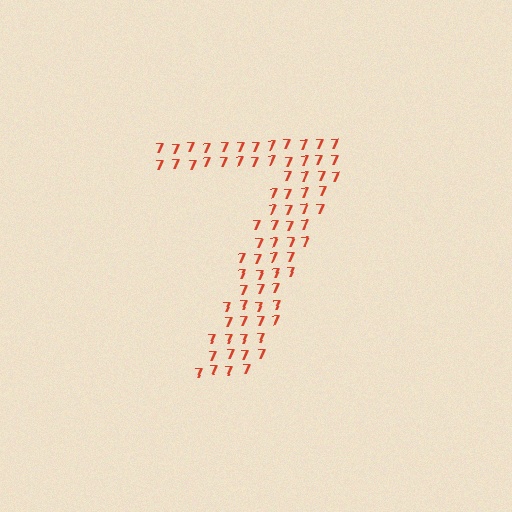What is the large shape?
The large shape is the digit 7.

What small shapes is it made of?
It is made of small digit 7's.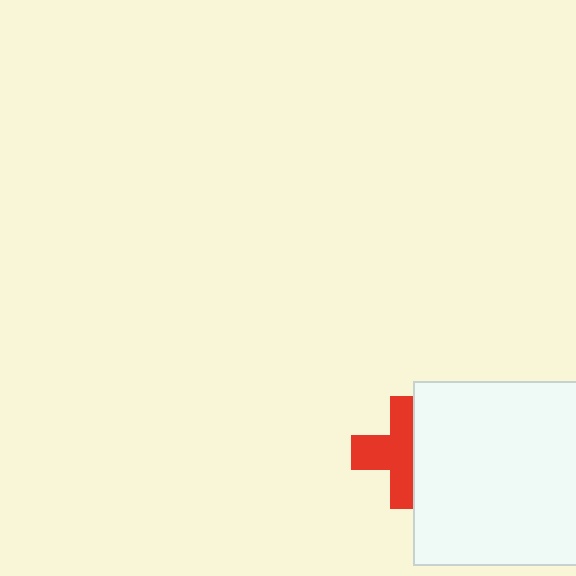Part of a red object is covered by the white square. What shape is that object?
It is a cross.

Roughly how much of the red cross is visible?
About half of it is visible (roughly 60%).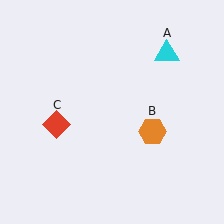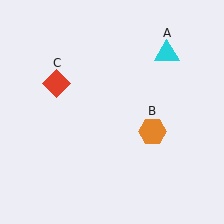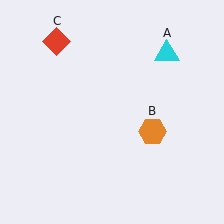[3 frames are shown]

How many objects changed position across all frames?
1 object changed position: red diamond (object C).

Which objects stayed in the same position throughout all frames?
Cyan triangle (object A) and orange hexagon (object B) remained stationary.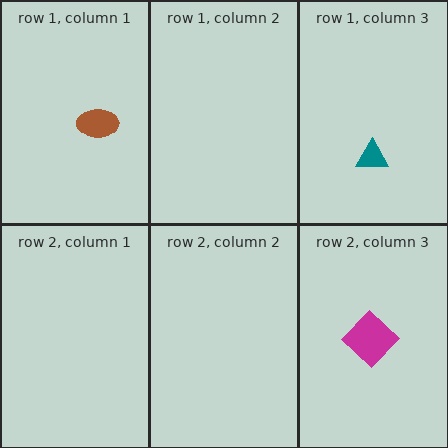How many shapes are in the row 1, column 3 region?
1.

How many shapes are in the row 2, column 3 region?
1.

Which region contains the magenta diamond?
The row 2, column 3 region.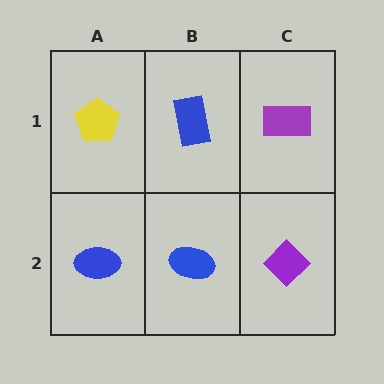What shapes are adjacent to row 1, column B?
A blue ellipse (row 2, column B), a yellow pentagon (row 1, column A), a purple rectangle (row 1, column C).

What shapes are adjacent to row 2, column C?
A purple rectangle (row 1, column C), a blue ellipse (row 2, column B).